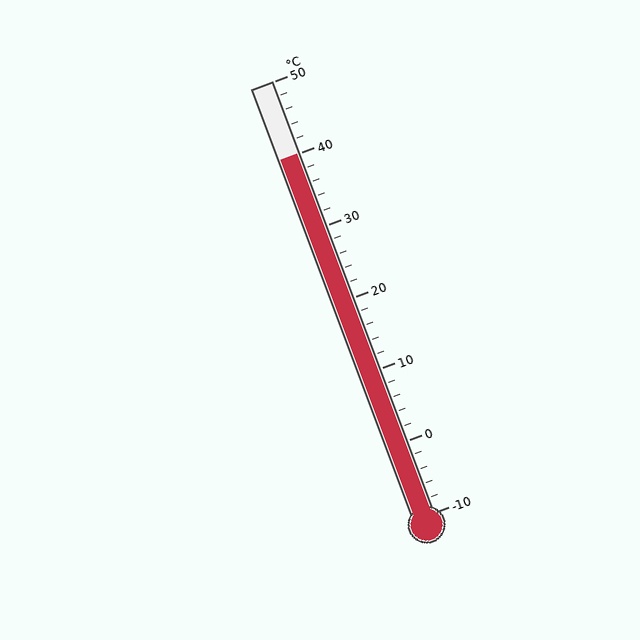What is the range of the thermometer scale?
The thermometer scale ranges from -10°C to 50°C.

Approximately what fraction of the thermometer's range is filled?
The thermometer is filled to approximately 85% of its range.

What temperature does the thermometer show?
The thermometer shows approximately 40°C.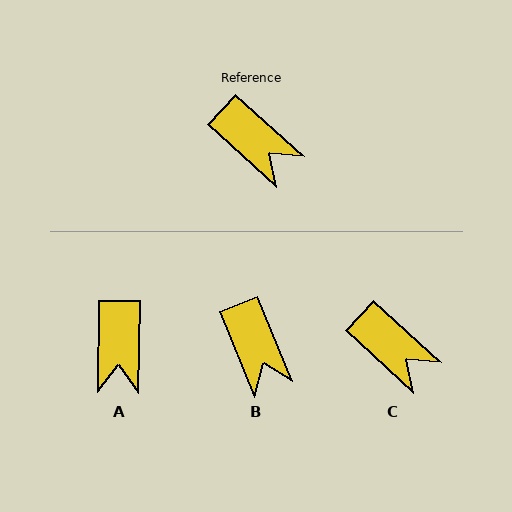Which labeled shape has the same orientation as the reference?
C.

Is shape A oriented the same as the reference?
No, it is off by about 48 degrees.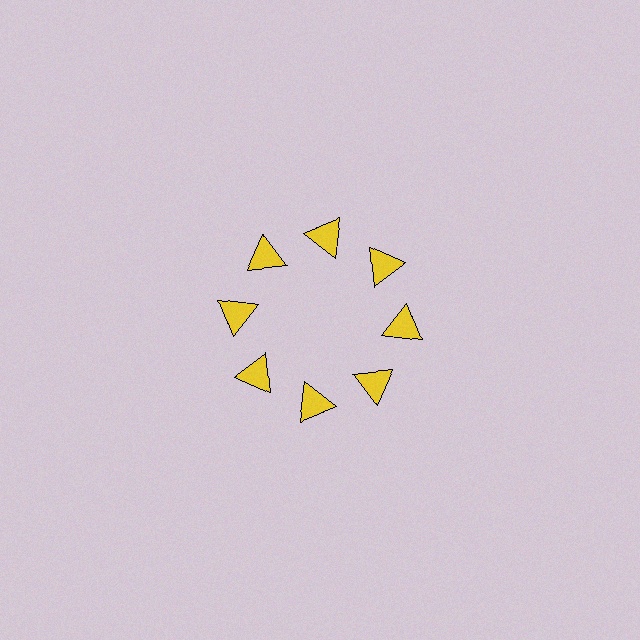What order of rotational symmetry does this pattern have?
This pattern has 8-fold rotational symmetry.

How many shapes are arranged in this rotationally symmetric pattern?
There are 8 shapes, arranged in 8 groups of 1.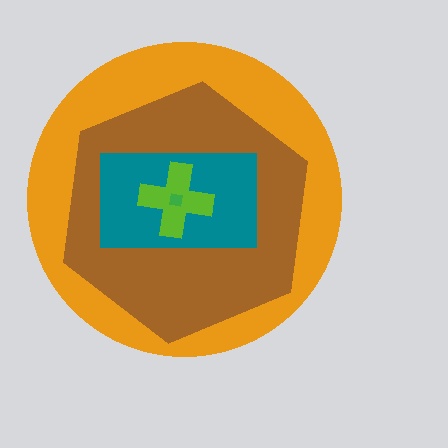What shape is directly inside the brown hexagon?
The teal rectangle.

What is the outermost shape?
The orange circle.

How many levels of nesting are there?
5.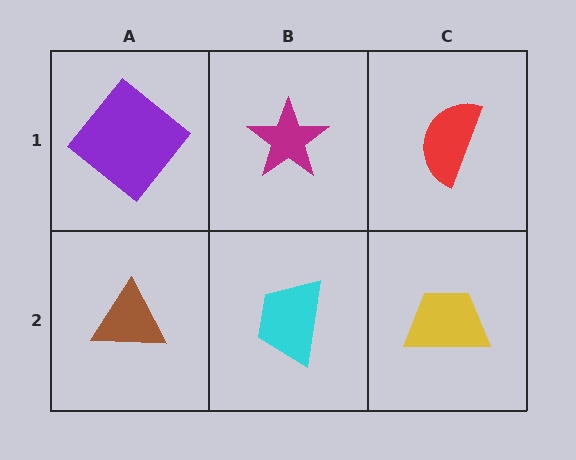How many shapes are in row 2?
3 shapes.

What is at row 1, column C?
A red semicircle.